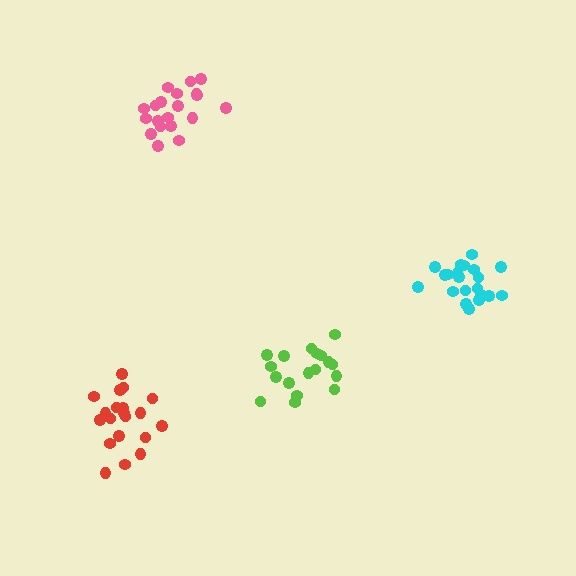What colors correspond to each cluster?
The clusters are colored: pink, lime, cyan, red.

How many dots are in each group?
Group 1: 20 dots, Group 2: 18 dots, Group 3: 21 dots, Group 4: 20 dots (79 total).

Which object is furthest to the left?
The red cluster is leftmost.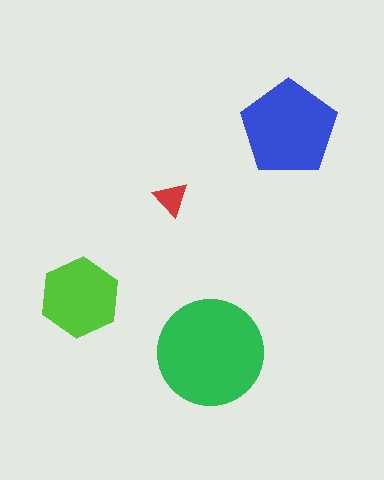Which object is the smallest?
The red triangle.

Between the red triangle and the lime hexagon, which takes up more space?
The lime hexagon.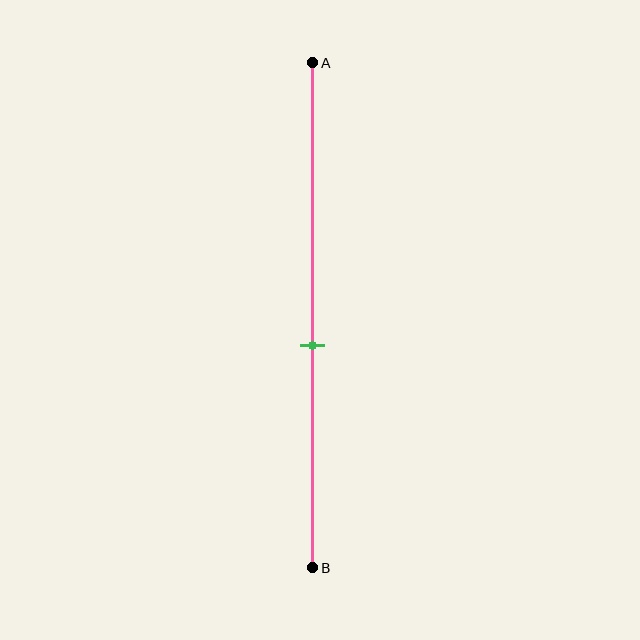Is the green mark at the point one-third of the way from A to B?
No, the mark is at about 55% from A, not at the 33% one-third point.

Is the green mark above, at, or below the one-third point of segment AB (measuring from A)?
The green mark is below the one-third point of segment AB.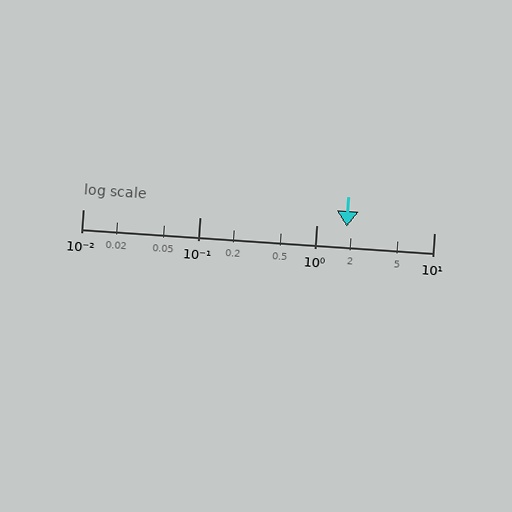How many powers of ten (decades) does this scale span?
The scale spans 3 decades, from 0.01 to 10.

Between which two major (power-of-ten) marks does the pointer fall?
The pointer is between 1 and 10.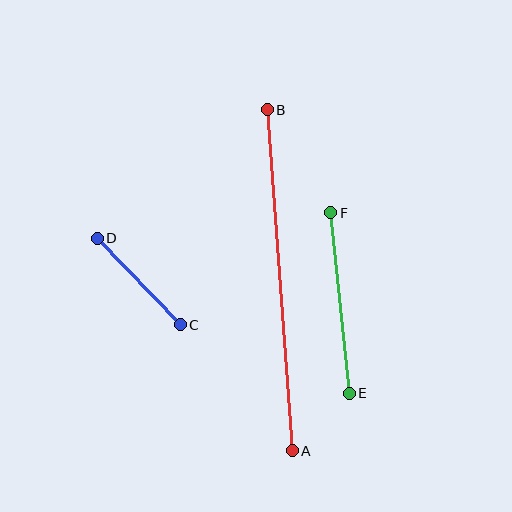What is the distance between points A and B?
The distance is approximately 342 pixels.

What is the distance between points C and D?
The distance is approximately 120 pixels.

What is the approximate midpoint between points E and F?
The midpoint is at approximately (340, 303) pixels.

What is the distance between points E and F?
The distance is approximately 182 pixels.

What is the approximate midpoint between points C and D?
The midpoint is at approximately (139, 281) pixels.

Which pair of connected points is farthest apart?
Points A and B are farthest apart.